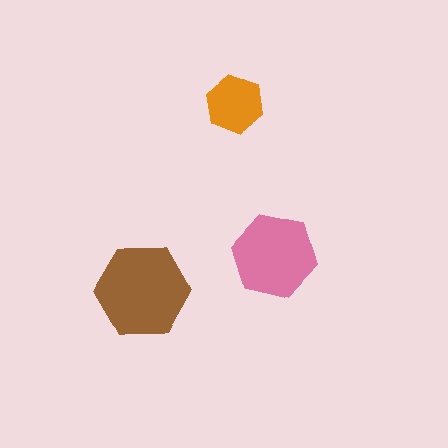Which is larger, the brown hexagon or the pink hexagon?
The brown one.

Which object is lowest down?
The brown hexagon is bottommost.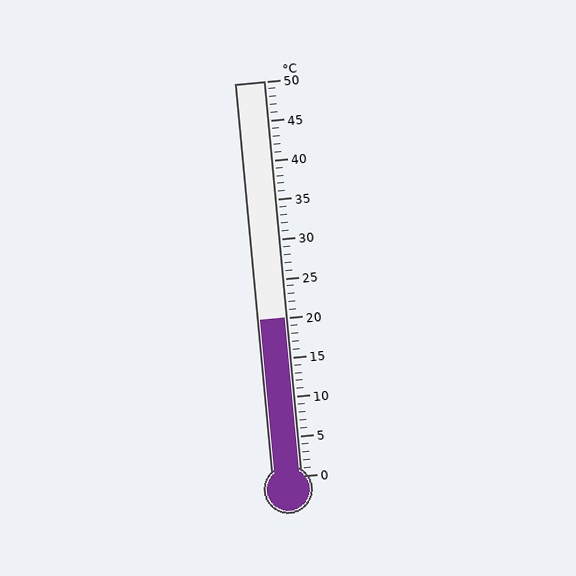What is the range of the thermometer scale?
The thermometer scale ranges from 0°C to 50°C.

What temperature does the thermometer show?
The thermometer shows approximately 20°C.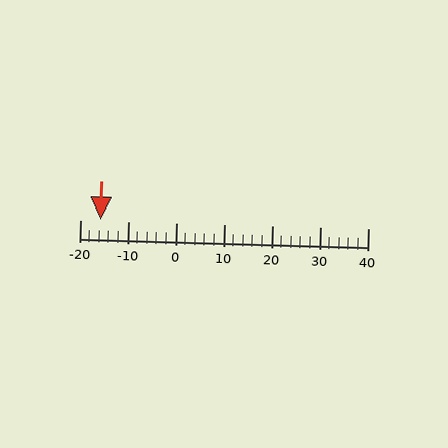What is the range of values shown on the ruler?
The ruler shows values from -20 to 40.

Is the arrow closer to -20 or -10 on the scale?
The arrow is closer to -20.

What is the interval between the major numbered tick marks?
The major tick marks are spaced 10 units apart.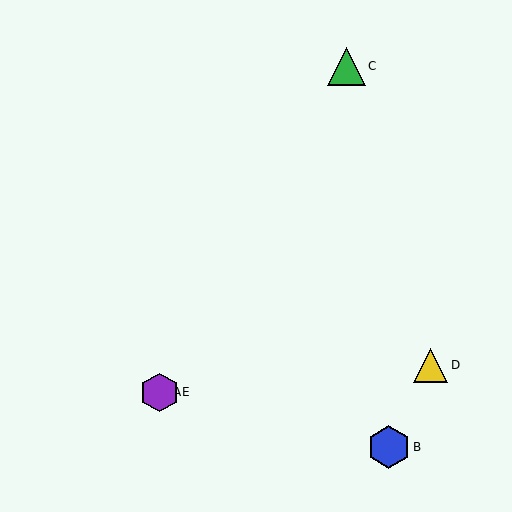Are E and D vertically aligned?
No, E is at x≈160 and D is at x≈431.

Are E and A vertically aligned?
Yes, both are at x≈160.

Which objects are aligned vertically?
Objects A, E are aligned vertically.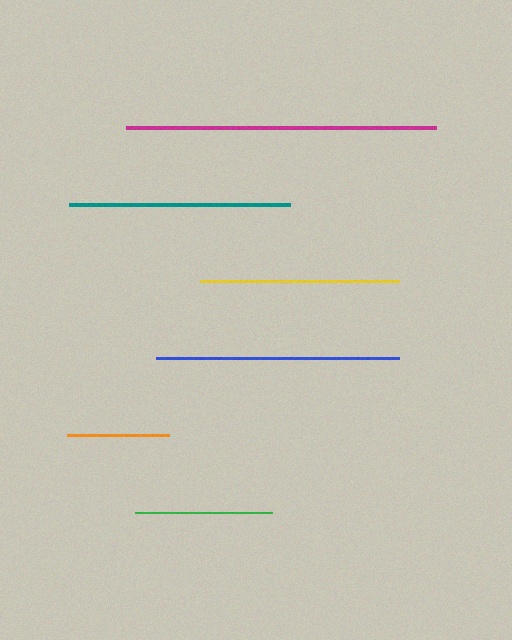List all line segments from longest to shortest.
From longest to shortest: magenta, blue, teal, yellow, green, orange.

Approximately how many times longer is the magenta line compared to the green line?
The magenta line is approximately 2.3 times the length of the green line.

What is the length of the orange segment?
The orange segment is approximately 101 pixels long.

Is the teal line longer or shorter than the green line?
The teal line is longer than the green line.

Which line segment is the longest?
The magenta line is the longest at approximately 311 pixels.